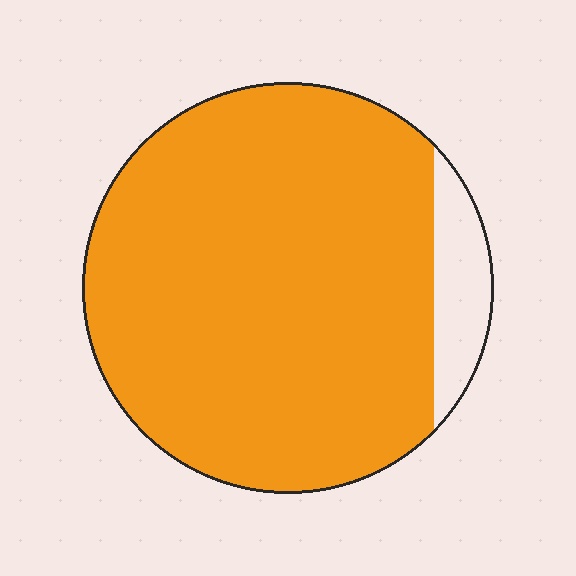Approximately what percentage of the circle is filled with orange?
Approximately 90%.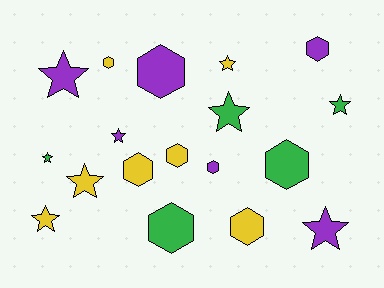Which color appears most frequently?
Yellow, with 7 objects.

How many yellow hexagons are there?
There are 4 yellow hexagons.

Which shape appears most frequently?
Star, with 9 objects.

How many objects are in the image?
There are 18 objects.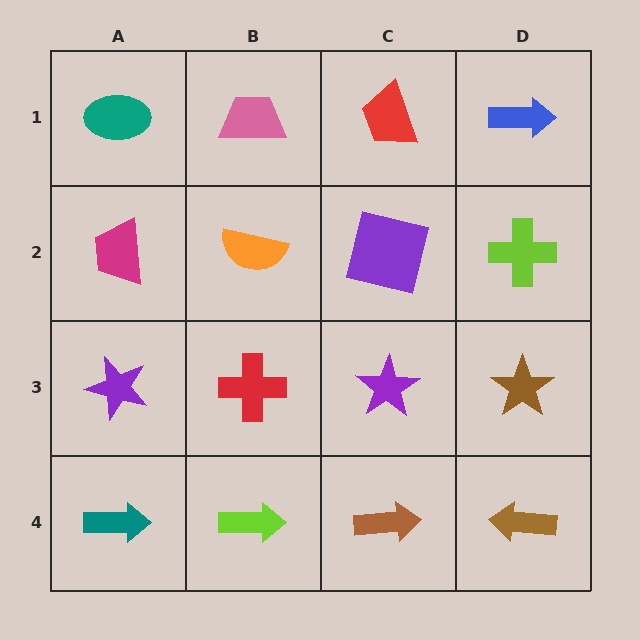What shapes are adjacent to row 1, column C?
A purple square (row 2, column C), a pink trapezoid (row 1, column B), a blue arrow (row 1, column D).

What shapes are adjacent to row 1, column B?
An orange semicircle (row 2, column B), a teal ellipse (row 1, column A), a red trapezoid (row 1, column C).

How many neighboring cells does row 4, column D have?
2.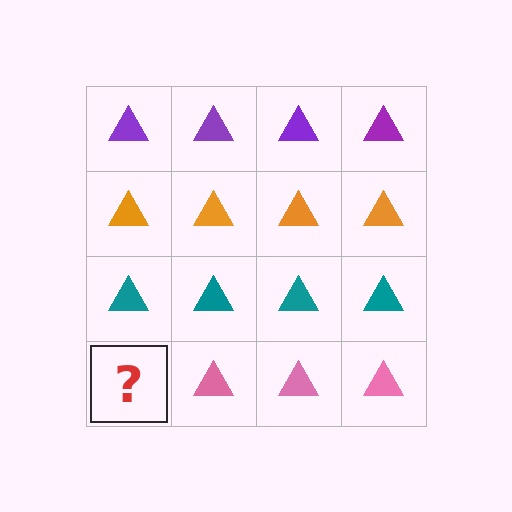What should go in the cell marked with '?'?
The missing cell should contain a pink triangle.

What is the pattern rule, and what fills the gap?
The rule is that each row has a consistent color. The gap should be filled with a pink triangle.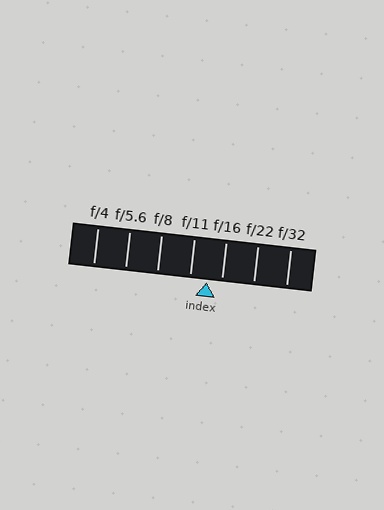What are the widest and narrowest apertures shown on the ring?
The widest aperture shown is f/4 and the narrowest is f/32.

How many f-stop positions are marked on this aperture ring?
There are 7 f-stop positions marked.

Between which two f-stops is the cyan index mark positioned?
The index mark is between f/11 and f/16.